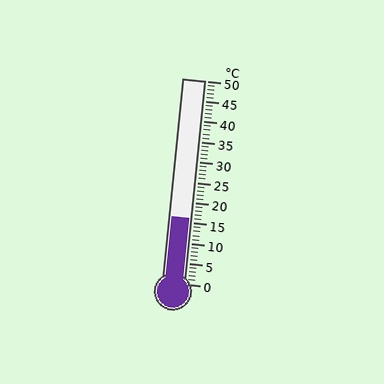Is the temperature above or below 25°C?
The temperature is below 25°C.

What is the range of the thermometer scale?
The thermometer scale ranges from 0°C to 50°C.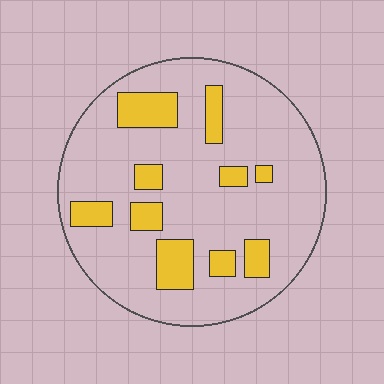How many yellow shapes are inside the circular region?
10.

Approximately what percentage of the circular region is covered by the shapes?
Approximately 20%.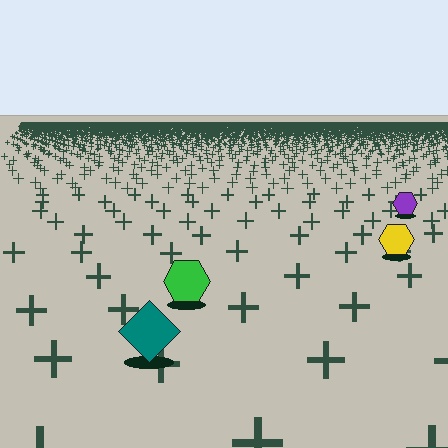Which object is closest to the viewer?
The teal diamond is closest. The texture marks near it are larger and more spread out.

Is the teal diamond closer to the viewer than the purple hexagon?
Yes. The teal diamond is closer — you can tell from the texture gradient: the ground texture is coarser near it.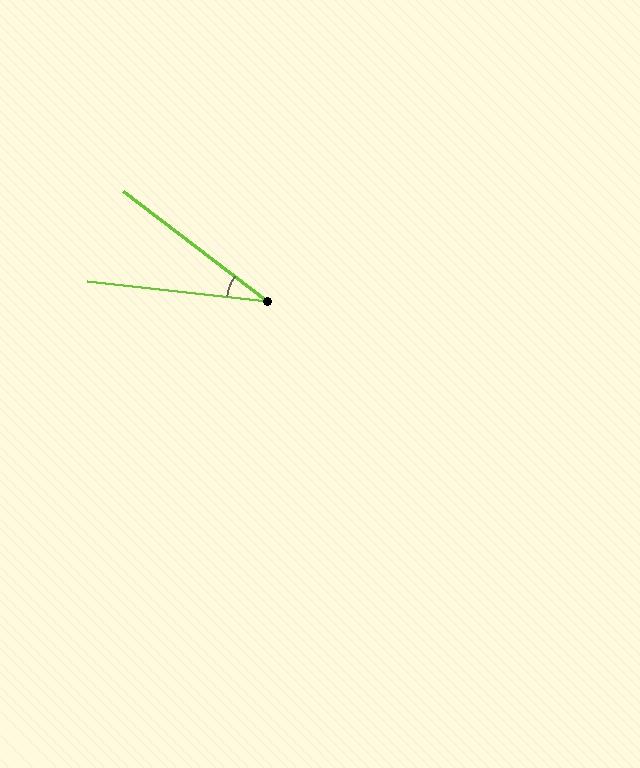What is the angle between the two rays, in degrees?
Approximately 31 degrees.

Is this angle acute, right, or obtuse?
It is acute.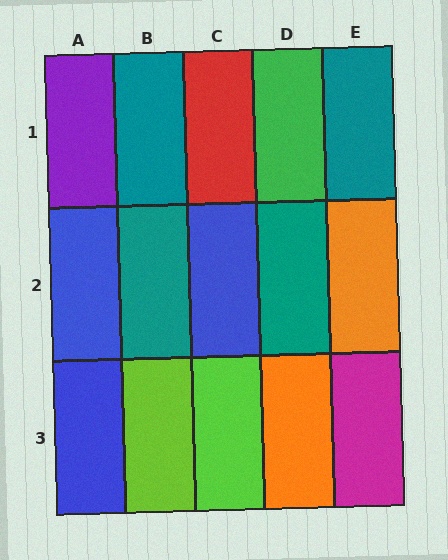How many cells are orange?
2 cells are orange.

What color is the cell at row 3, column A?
Blue.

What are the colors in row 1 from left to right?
Purple, teal, red, green, teal.